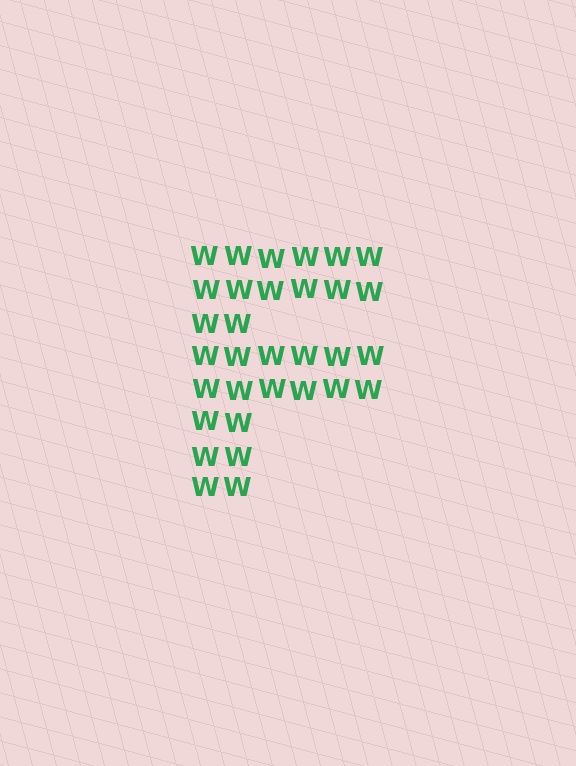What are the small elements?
The small elements are letter W's.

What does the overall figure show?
The overall figure shows the letter F.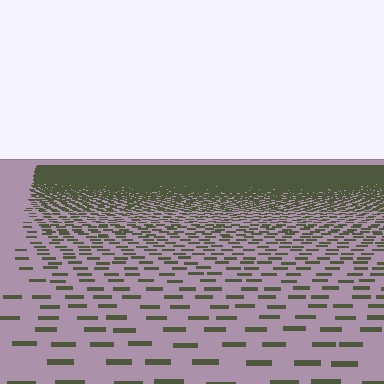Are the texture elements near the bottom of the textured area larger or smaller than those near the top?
Larger. Near the bottom, elements are closer to the viewer and appear at a bigger on-screen size.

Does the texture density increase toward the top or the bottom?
Density increases toward the top.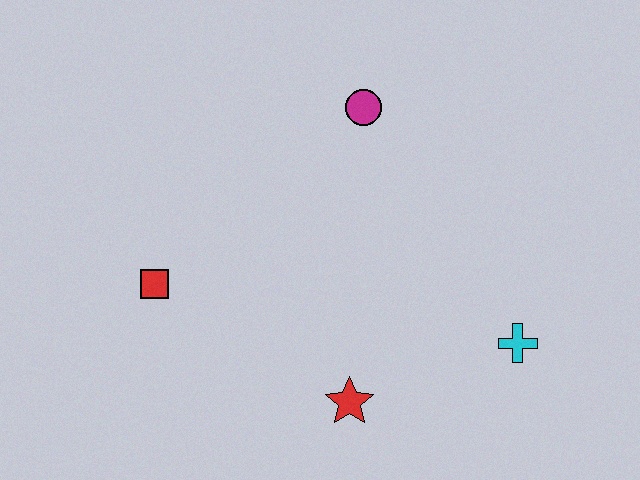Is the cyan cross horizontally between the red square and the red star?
No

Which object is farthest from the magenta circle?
The red star is farthest from the magenta circle.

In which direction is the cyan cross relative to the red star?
The cyan cross is to the right of the red star.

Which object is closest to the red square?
The red star is closest to the red square.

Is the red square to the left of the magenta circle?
Yes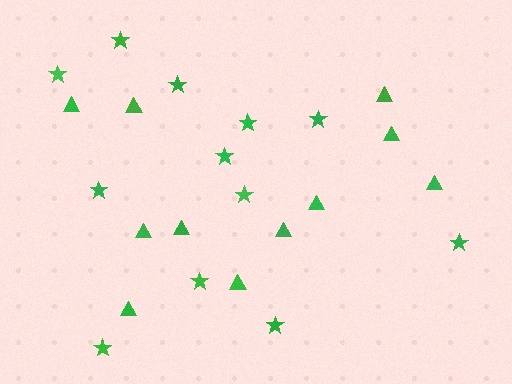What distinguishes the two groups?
There are 2 groups: one group of stars (12) and one group of triangles (11).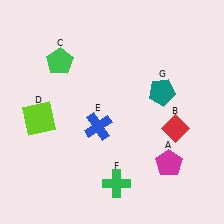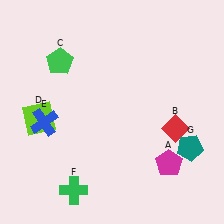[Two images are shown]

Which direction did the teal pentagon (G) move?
The teal pentagon (G) moved down.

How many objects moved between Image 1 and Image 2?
3 objects moved between the two images.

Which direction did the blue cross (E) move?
The blue cross (E) moved left.